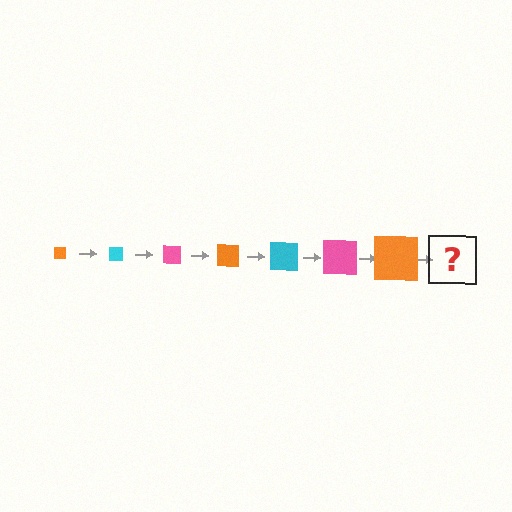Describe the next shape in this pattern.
It should be a cyan square, larger than the previous one.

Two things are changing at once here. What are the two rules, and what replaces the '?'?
The two rules are that the square grows larger each step and the color cycles through orange, cyan, and pink. The '?' should be a cyan square, larger than the previous one.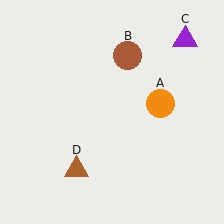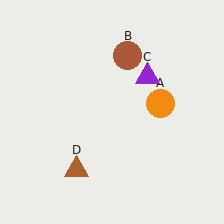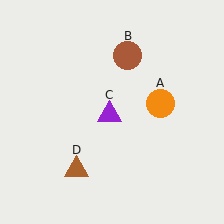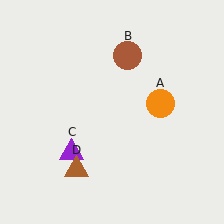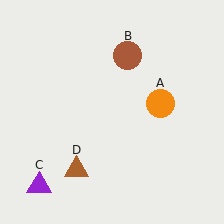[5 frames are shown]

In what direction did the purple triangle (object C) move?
The purple triangle (object C) moved down and to the left.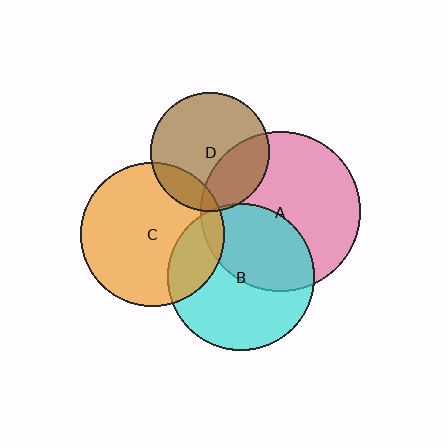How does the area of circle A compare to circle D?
Approximately 1.8 times.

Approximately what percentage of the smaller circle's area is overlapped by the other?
Approximately 15%.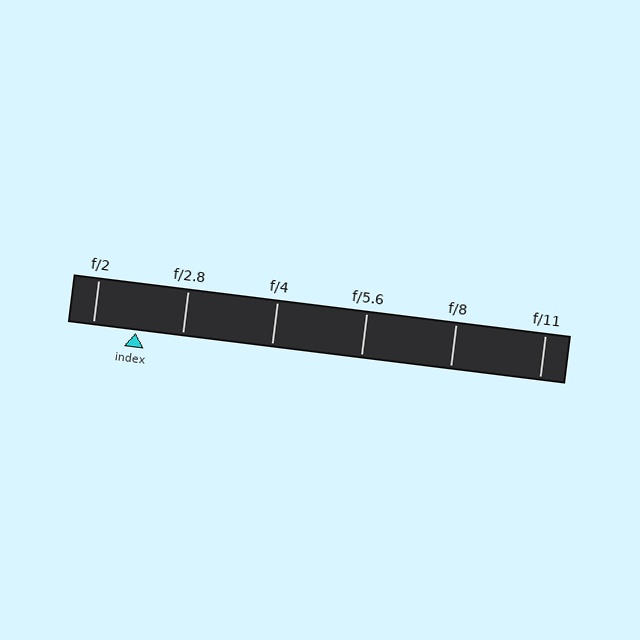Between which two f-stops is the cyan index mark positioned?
The index mark is between f/2 and f/2.8.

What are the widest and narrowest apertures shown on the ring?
The widest aperture shown is f/2 and the narrowest is f/11.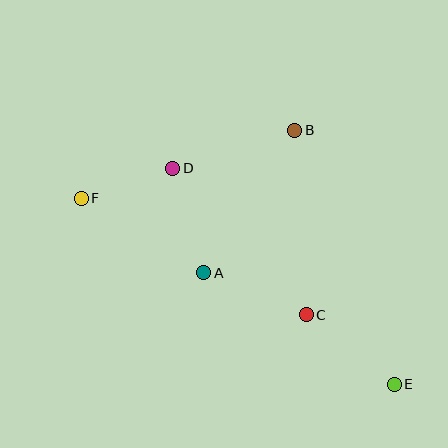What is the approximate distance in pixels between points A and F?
The distance between A and F is approximately 143 pixels.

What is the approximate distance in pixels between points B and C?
The distance between B and C is approximately 185 pixels.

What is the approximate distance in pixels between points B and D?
The distance between B and D is approximately 128 pixels.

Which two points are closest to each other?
Points D and F are closest to each other.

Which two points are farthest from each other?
Points E and F are farthest from each other.